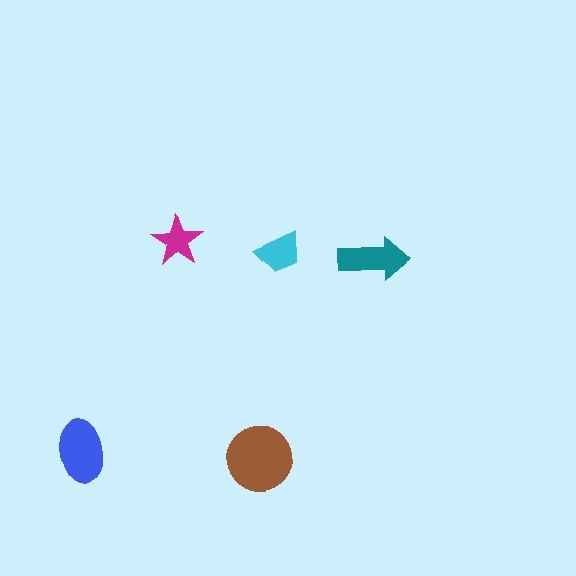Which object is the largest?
The brown circle.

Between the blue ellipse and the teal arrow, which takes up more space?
The blue ellipse.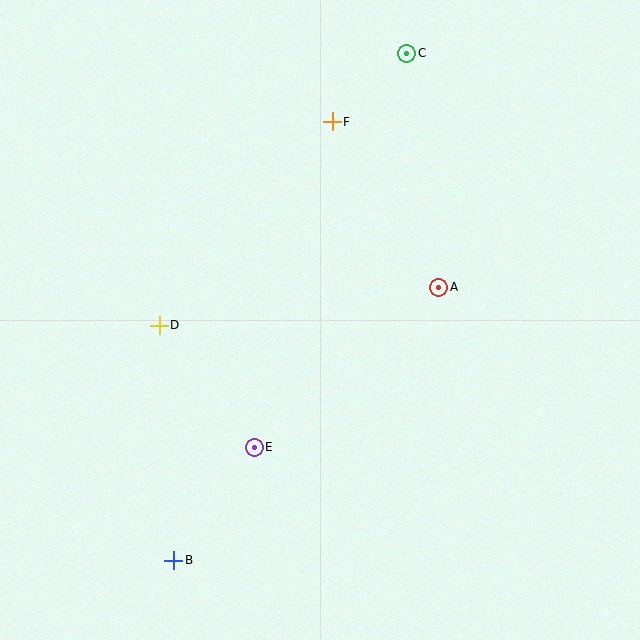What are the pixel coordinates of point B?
Point B is at (174, 560).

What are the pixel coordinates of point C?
Point C is at (407, 53).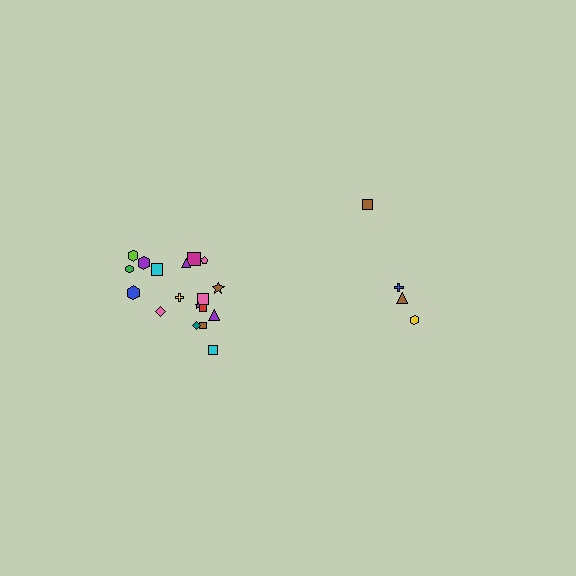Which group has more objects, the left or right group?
The left group.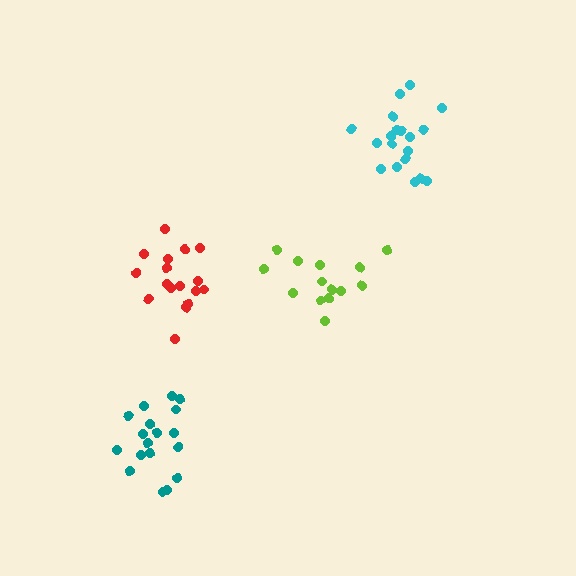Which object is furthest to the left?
The teal cluster is leftmost.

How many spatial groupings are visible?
There are 4 spatial groupings.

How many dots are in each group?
Group 1: 14 dots, Group 2: 17 dots, Group 3: 19 dots, Group 4: 18 dots (68 total).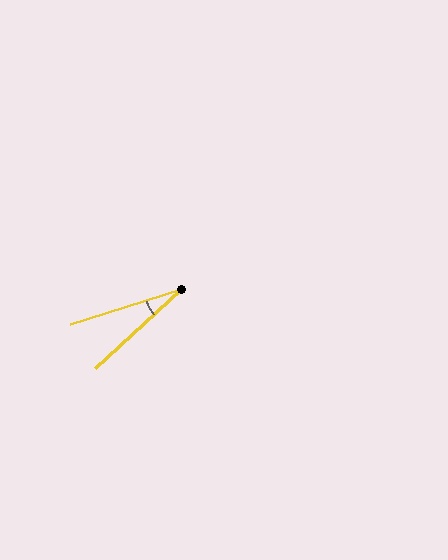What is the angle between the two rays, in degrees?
Approximately 25 degrees.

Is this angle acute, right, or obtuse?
It is acute.